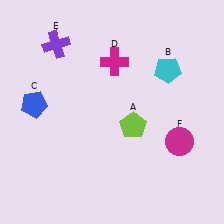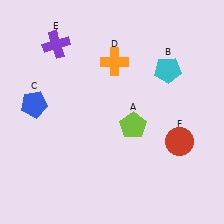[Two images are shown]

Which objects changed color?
D changed from magenta to orange. F changed from magenta to red.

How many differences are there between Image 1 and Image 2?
There are 2 differences between the two images.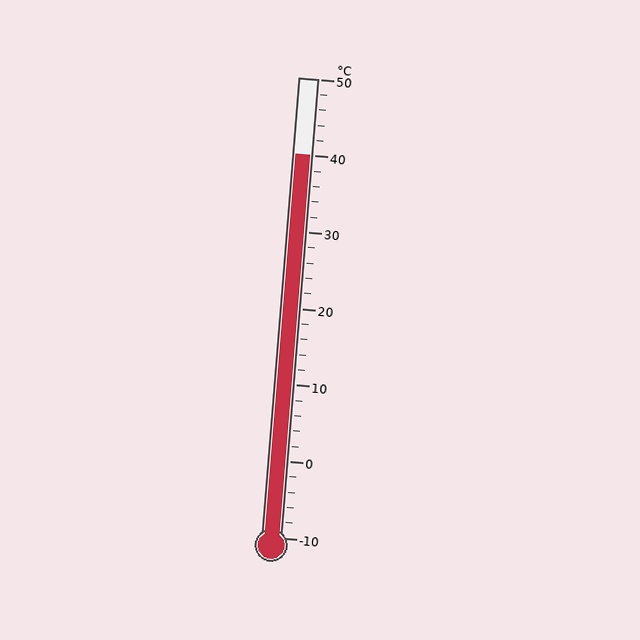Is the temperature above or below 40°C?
The temperature is at 40°C.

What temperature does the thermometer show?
The thermometer shows approximately 40°C.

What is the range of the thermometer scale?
The thermometer scale ranges from -10°C to 50°C.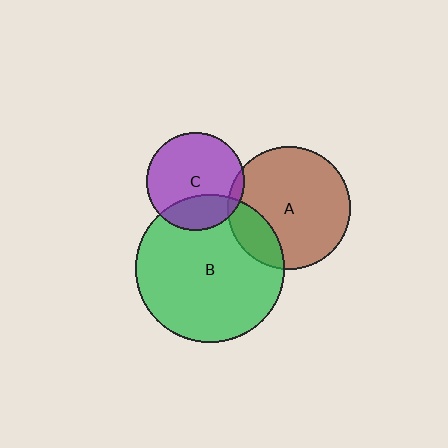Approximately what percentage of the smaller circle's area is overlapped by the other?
Approximately 5%.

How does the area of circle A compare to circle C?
Approximately 1.6 times.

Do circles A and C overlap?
Yes.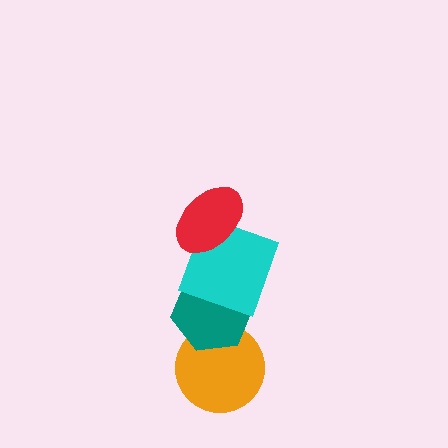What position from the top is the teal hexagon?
The teal hexagon is 3rd from the top.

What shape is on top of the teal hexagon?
The cyan square is on top of the teal hexagon.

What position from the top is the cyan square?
The cyan square is 2nd from the top.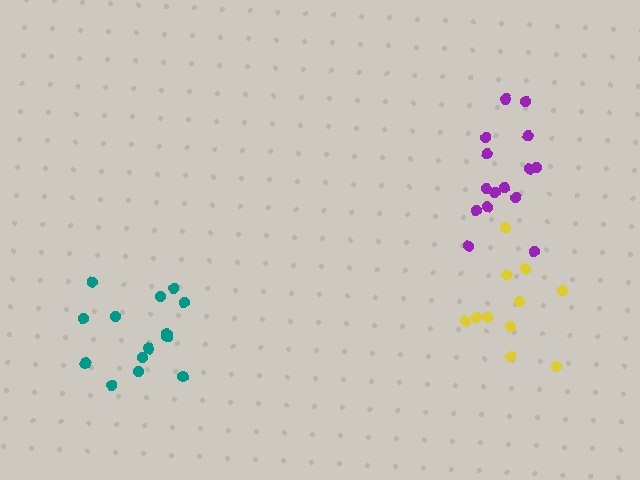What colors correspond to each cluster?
The clusters are colored: purple, teal, yellow.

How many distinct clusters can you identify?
There are 3 distinct clusters.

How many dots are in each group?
Group 1: 15 dots, Group 2: 14 dots, Group 3: 11 dots (40 total).